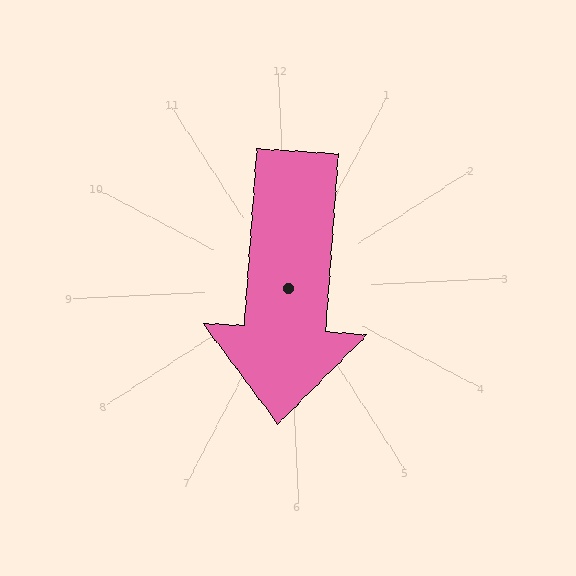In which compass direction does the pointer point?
South.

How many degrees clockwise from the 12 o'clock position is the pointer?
Approximately 187 degrees.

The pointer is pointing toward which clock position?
Roughly 6 o'clock.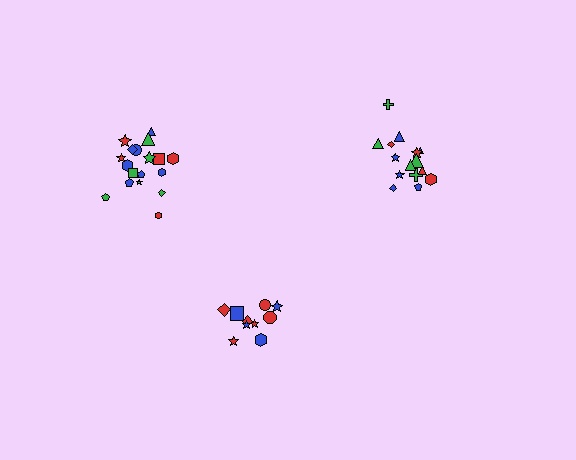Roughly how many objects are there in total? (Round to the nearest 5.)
Roughly 45 objects in total.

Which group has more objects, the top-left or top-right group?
The top-left group.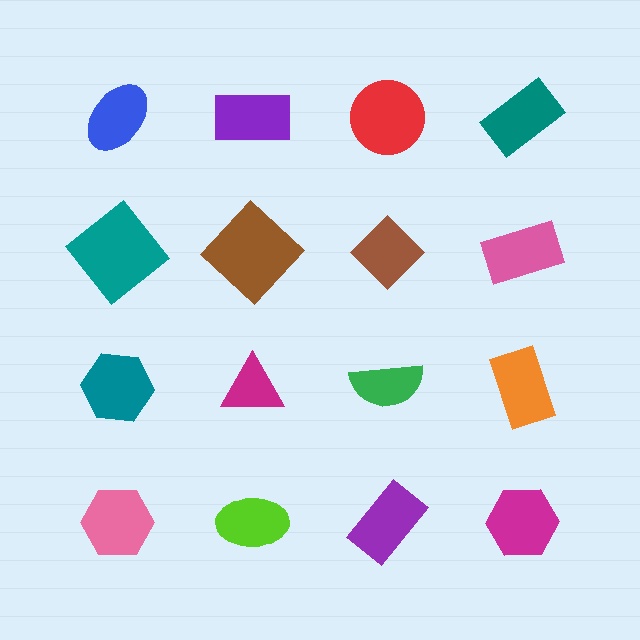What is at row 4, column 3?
A purple rectangle.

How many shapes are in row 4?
4 shapes.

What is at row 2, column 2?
A brown diamond.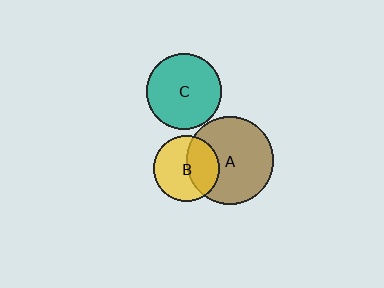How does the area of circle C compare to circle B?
Approximately 1.3 times.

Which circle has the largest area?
Circle A (brown).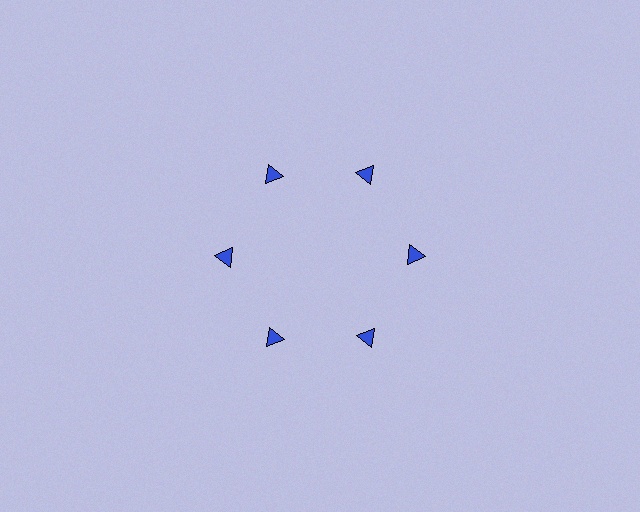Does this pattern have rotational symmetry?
Yes, this pattern has 6-fold rotational symmetry. It looks the same after rotating 60 degrees around the center.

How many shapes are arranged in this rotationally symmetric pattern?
There are 6 shapes, arranged in 6 groups of 1.